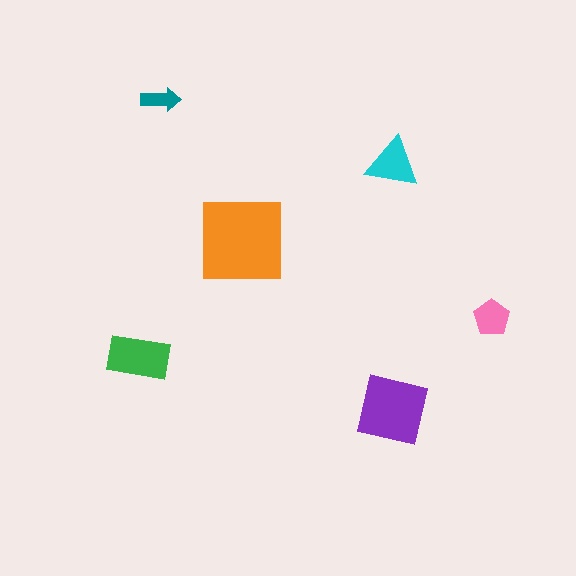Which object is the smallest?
The teal arrow.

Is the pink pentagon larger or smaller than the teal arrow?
Larger.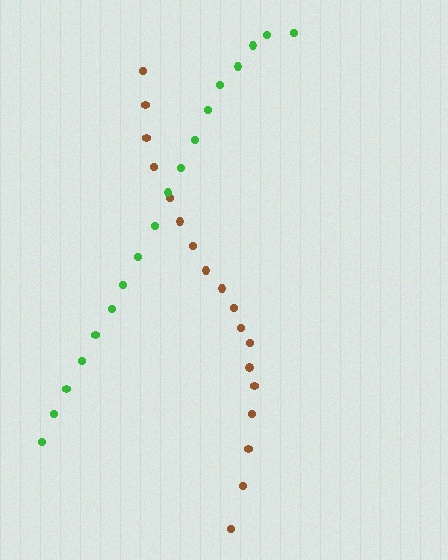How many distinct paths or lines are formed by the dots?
There are 2 distinct paths.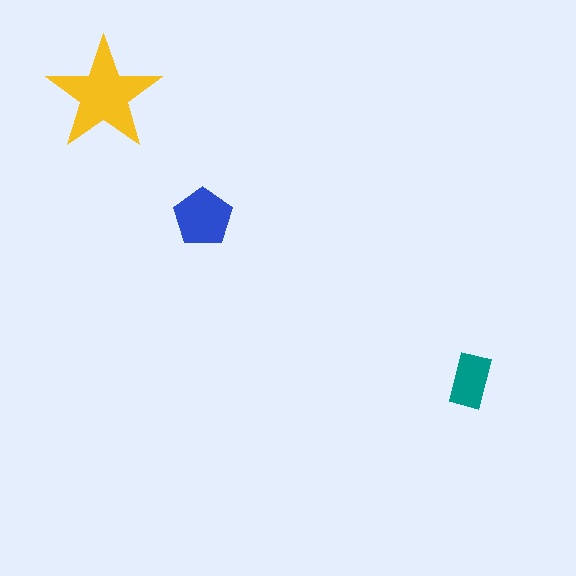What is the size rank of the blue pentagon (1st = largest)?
2nd.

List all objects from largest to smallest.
The yellow star, the blue pentagon, the teal rectangle.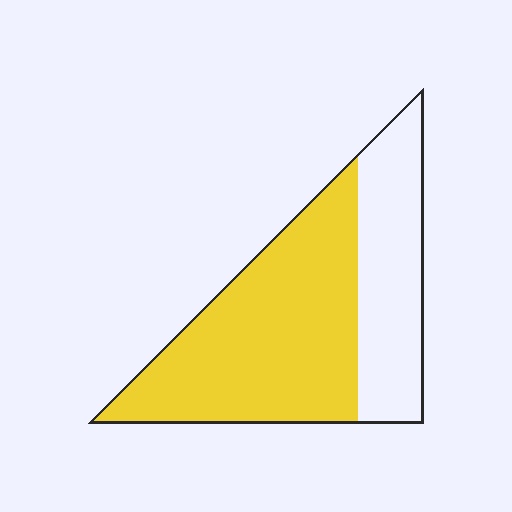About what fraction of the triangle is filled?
About two thirds (2/3).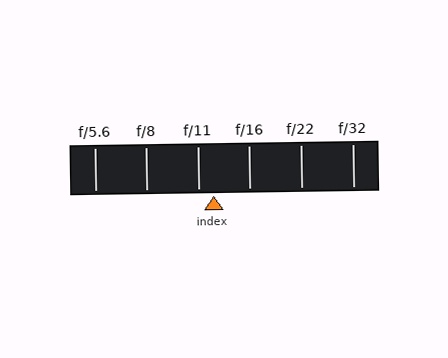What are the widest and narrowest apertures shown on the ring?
The widest aperture shown is f/5.6 and the narrowest is f/32.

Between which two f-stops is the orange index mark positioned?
The index mark is between f/11 and f/16.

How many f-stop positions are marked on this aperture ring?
There are 6 f-stop positions marked.